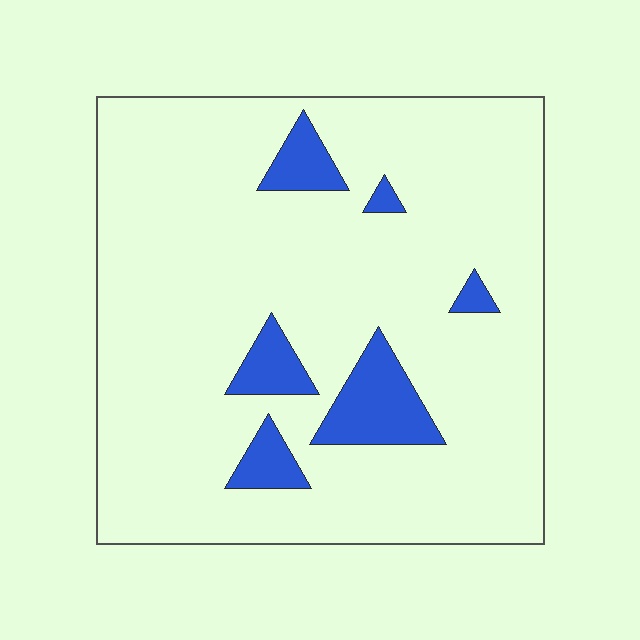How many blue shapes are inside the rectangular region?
6.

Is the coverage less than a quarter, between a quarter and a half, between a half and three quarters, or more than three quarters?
Less than a quarter.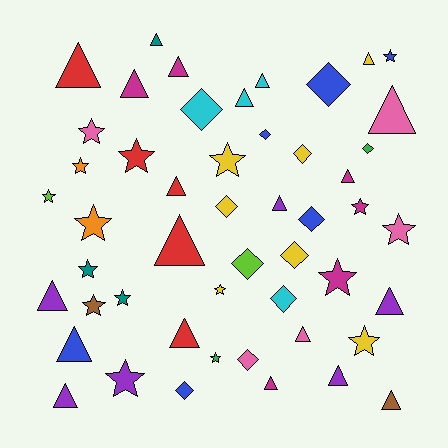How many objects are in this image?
There are 50 objects.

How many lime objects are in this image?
There are 2 lime objects.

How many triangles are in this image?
There are 21 triangles.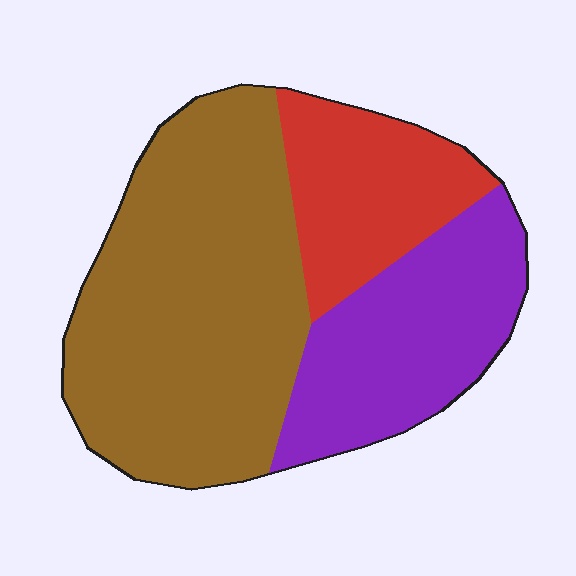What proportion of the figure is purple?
Purple covers roughly 25% of the figure.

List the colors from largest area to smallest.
From largest to smallest: brown, purple, red.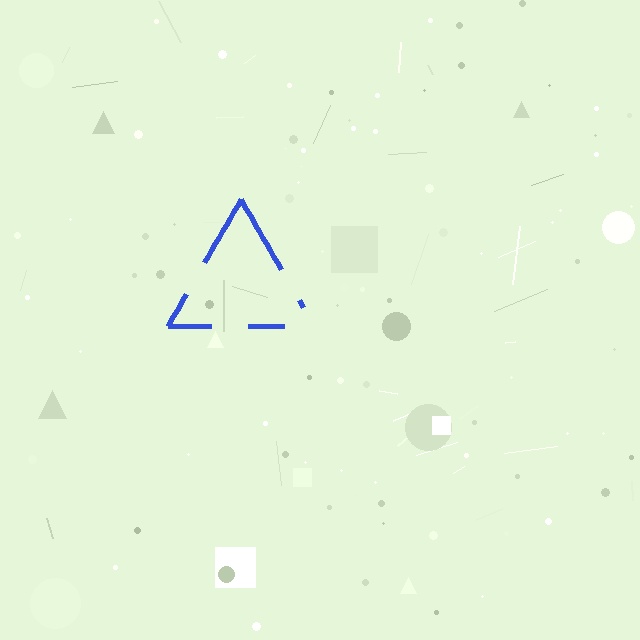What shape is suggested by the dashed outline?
The dashed outline suggests a triangle.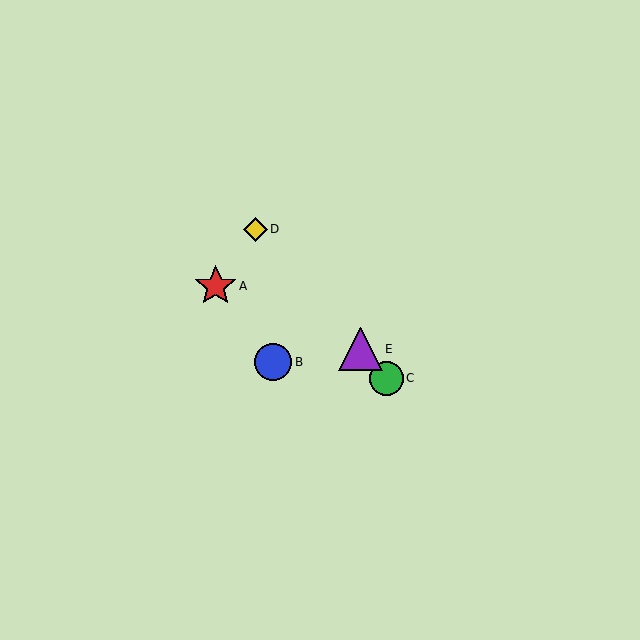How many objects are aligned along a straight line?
3 objects (C, D, E) are aligned along a straight line.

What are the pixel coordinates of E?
Object E is at (361, 349).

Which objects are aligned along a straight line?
Objects C, D, E are aligned along a straight line.